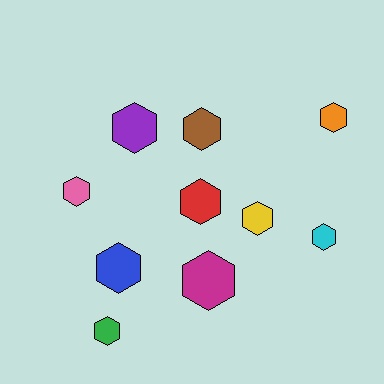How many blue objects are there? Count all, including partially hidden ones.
There is 1 blue object.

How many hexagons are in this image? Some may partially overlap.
There are 10 hexagons.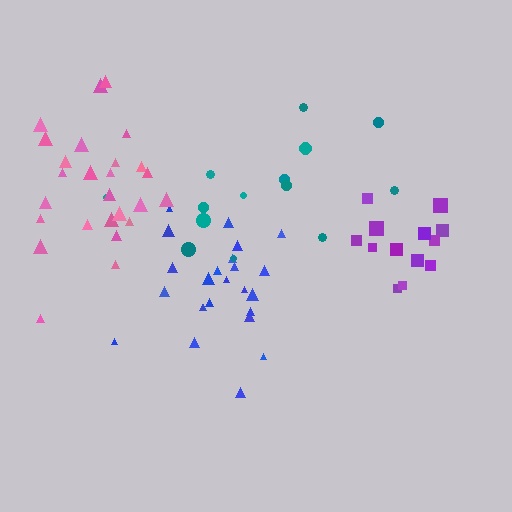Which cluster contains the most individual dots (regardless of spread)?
Pink (26).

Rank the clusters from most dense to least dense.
purple, blue, pink, teal.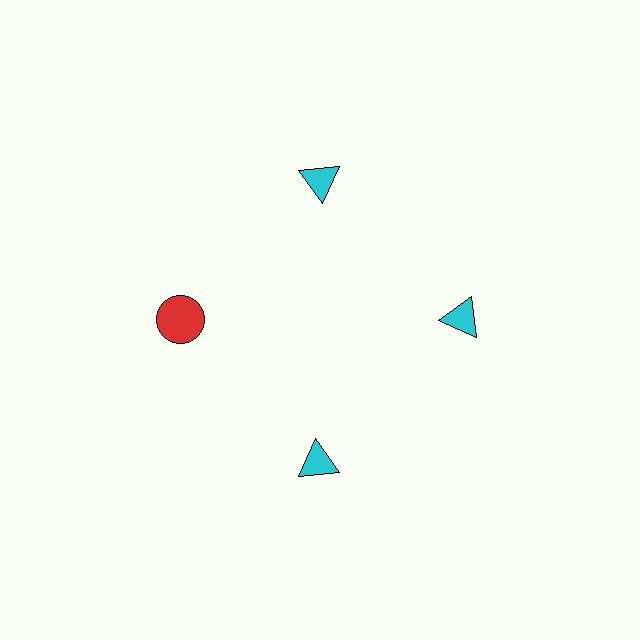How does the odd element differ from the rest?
It differs in both color (red instead of cyan) and shape (circle instead of triangle).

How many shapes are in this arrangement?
There are 4 shapes arranged in a ring pattern.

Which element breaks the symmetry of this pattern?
The red circle at roughly the 9 o'clock position breaks the symmetry. All other shapes are cyan triangles.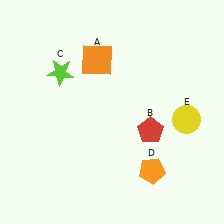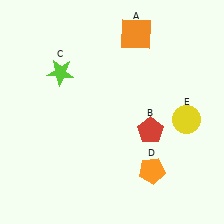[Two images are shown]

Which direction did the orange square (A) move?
The orange square (A) moved right.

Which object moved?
The orange square (A) moved right.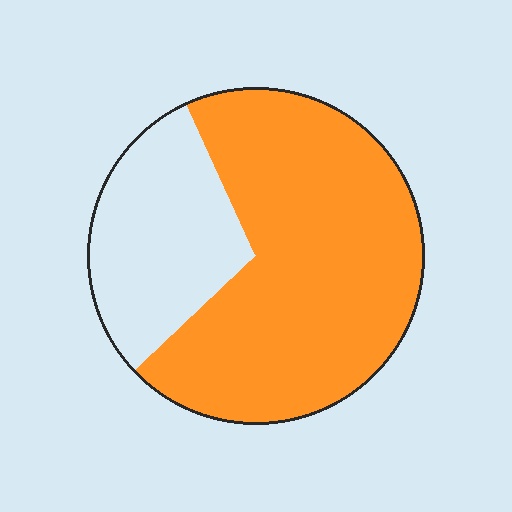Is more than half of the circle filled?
Yes.